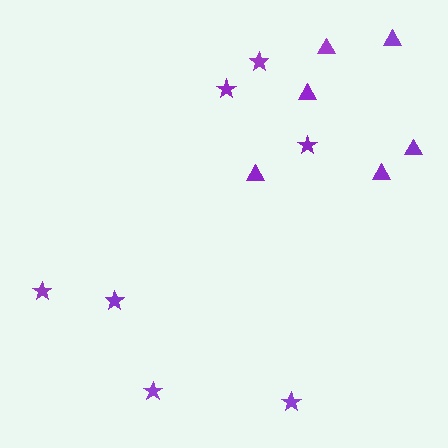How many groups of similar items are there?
There are 2 groups: one group of stars (7) and one group of triangles (6).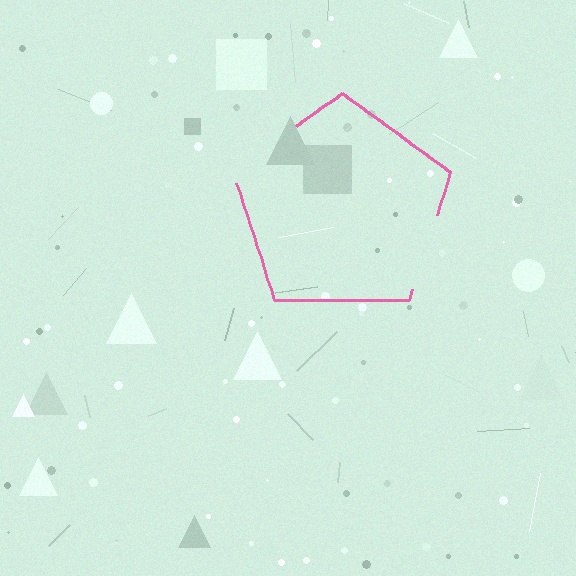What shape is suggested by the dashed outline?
The dashed outline suggests a pentagon.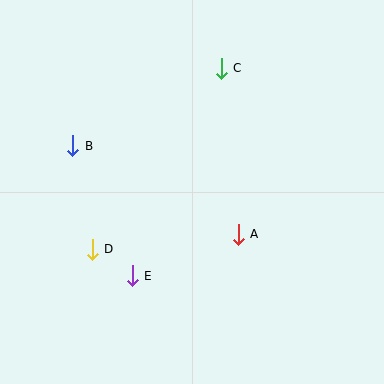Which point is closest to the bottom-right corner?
Point A is closest to the bottom-right corner.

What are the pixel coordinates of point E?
Point E is at (132, 276).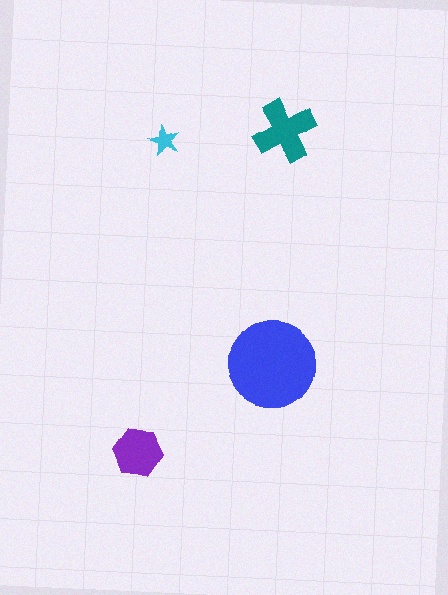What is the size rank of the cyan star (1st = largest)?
4th.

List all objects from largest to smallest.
The blue circle, the teal cross, the purple hexagon, the cyan star.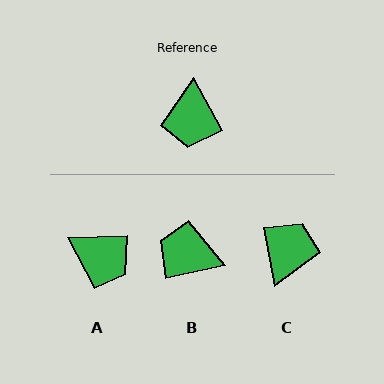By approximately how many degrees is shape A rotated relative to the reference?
Approximately 63 degrees counter-clockwise.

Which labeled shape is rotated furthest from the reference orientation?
C, about 161 degrees away.